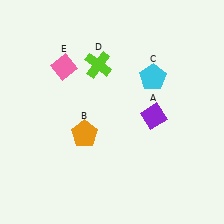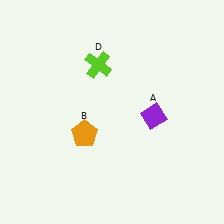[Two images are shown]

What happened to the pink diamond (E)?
The pink diamond (E) was removed in Image 2. It was in the top-left area of Image 1.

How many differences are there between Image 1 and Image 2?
There are 2 differences between the two images.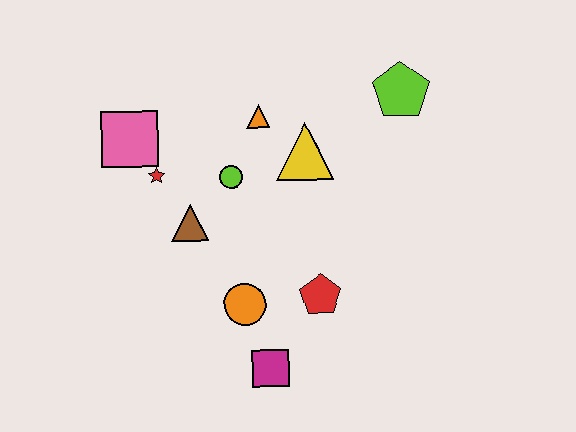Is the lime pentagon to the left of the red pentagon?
No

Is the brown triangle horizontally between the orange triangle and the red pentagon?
No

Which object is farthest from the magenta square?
The lime pentagon is farthest from the magenta square.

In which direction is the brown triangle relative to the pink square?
The brown triangle is below the pink square.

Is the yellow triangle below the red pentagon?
No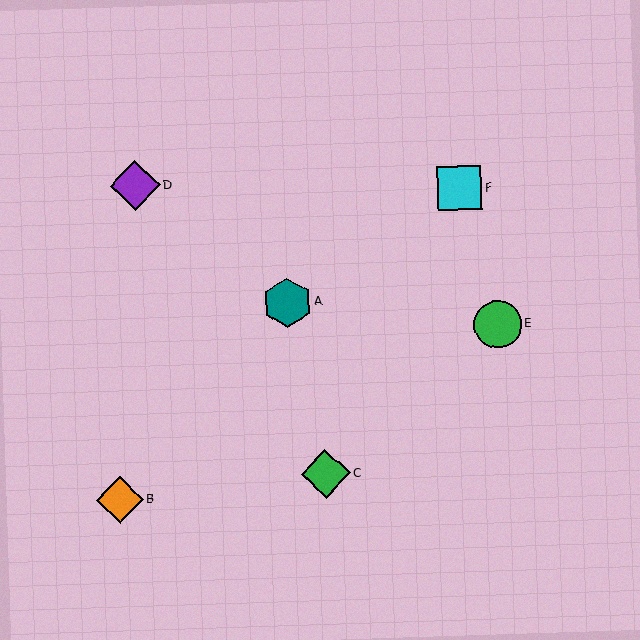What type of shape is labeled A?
Shape A is a teal hexagon.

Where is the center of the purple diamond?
The center of the purple diamond is at (135, 186).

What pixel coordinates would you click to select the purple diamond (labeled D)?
Click at (135, 186) to select the purple diamond D.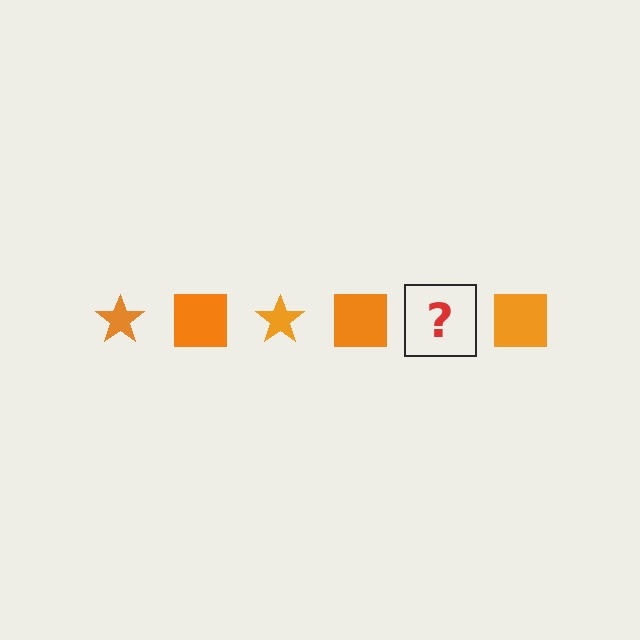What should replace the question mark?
The question mark should be replaced with an orange star.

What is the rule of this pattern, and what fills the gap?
The rule is that the pattern cycles through star, square shapes in orange. The gap should be filled with an orange star.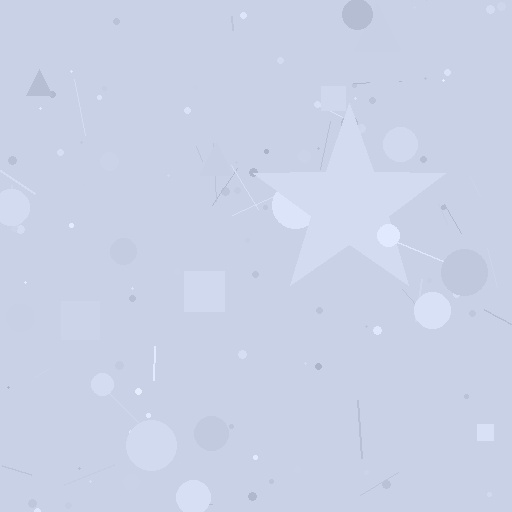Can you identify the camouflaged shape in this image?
The camouflaged shape is a star.